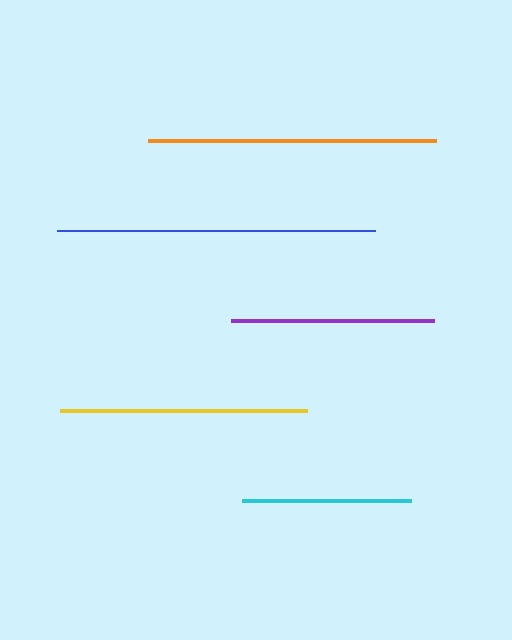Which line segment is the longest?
The blue line is the longest at approximately 318 pixels.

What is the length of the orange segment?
The orange segment is approximately 289 pixels long.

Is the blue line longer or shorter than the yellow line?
The blue line is longer than the yellow line.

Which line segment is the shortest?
The cyan line is the shortest at approximately 169 pixels.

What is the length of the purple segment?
The purple segment is approximately 203 pixels long.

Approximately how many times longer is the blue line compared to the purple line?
The blue line is approximately 1.6 times the length of the purple line.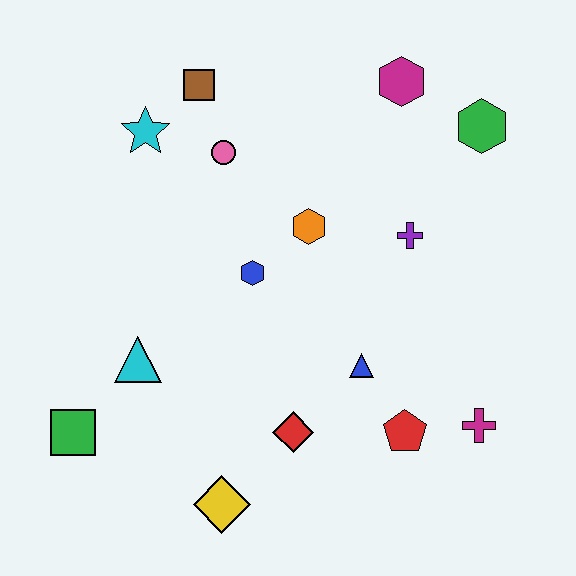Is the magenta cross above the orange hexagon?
No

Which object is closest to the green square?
The cyan triangle is closest to the green square.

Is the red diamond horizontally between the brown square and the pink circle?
No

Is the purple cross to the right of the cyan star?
Yes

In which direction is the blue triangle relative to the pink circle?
The blue triangle is below the pink circle.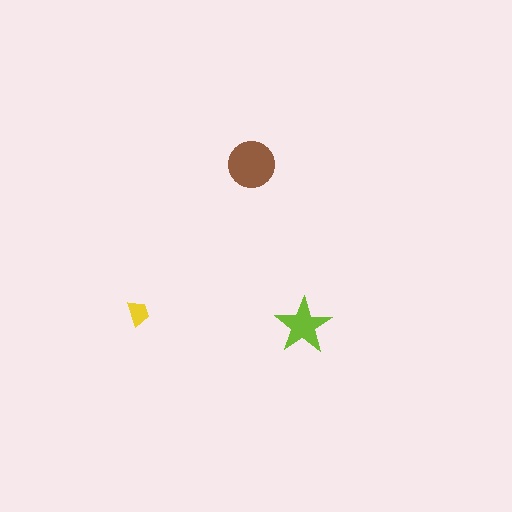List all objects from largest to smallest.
The brown circle, the lime star, the yellow trapezoid.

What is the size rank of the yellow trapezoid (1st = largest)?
3rd.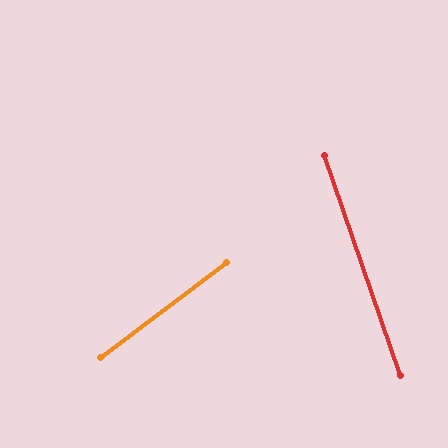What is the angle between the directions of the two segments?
Approximately 72 degrees.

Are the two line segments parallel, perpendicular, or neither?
Neither parallel nor perpendicular — they differ by about 72°.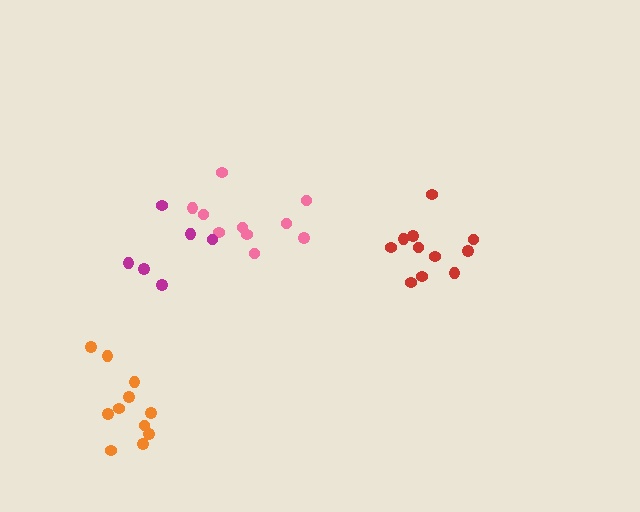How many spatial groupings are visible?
There are 4 spatial groupings.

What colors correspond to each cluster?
The clusters are colored: red, pink, magenta, orange.